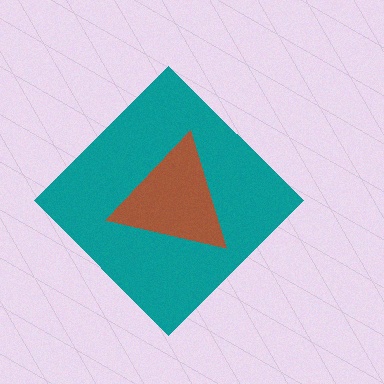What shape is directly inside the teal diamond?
The brown triangle.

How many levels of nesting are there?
2.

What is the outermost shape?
The teal diamond.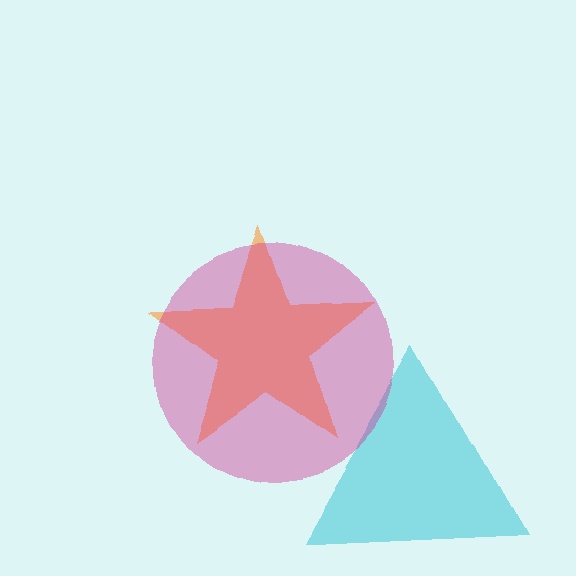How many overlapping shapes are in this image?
There are 3 overlapping shapes in the image.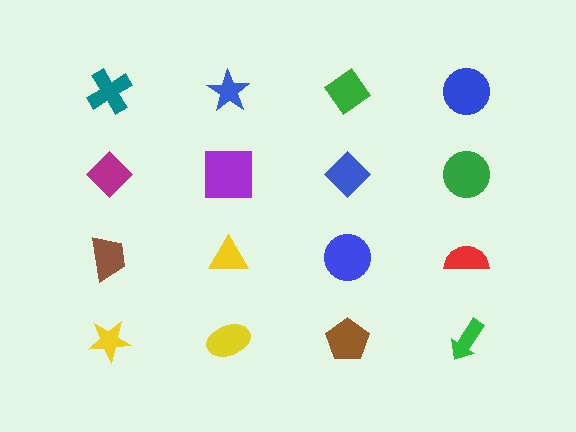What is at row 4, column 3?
A brown pentagon.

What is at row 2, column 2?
A purple square.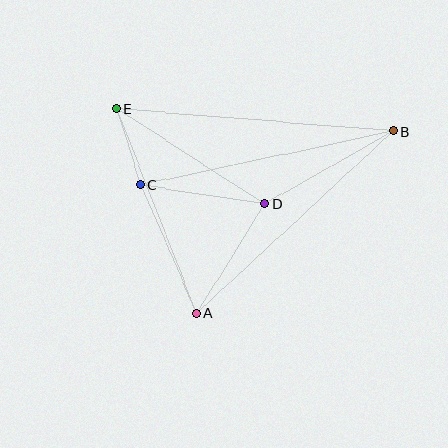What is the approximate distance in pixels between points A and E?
The distance between A and E is approximately 220 pixels.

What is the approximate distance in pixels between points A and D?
The distance between A and D is approximately 128 pixels.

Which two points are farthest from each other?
Points B and E are farthest from each other.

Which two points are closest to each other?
Points C and E are closest to each other.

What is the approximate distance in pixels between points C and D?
The distance between C and D is approximately 126 pixels.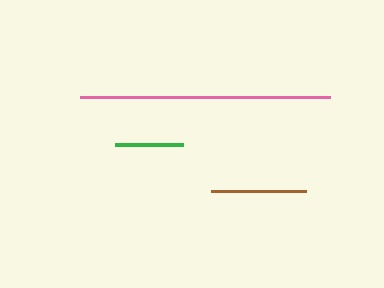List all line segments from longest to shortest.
From longest to shortest: pink, brown, green.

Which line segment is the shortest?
The green line is the shortest at approximately 68 pixels.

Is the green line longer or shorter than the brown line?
The brown line is longer than the green line.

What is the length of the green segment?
The green segment is approximately 68 pixels long.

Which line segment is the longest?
The pink line is the longest at approximately 250 pixels.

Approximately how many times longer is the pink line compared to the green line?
The pink line is approximately 3.7 times the length of the green line.